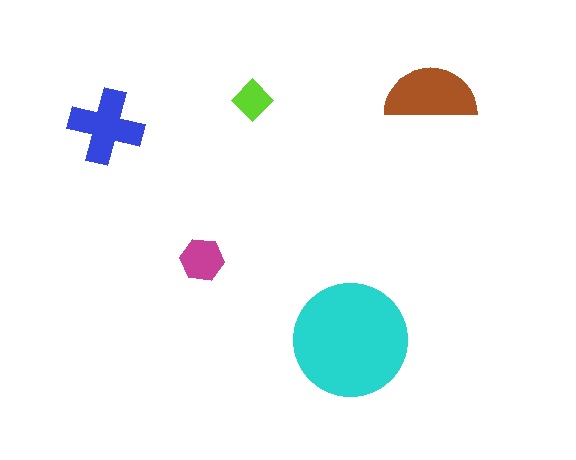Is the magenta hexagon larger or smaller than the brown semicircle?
Smaller.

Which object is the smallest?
The lime diamond.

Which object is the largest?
The cyan circle.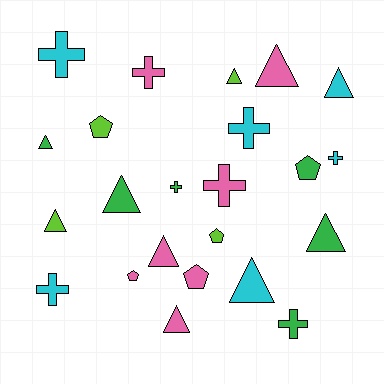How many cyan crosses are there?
There are 4 cyan crosses.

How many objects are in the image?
There are 23 objects.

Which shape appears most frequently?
Triangle, with 10 objects.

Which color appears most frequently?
Pink, with 7 objects.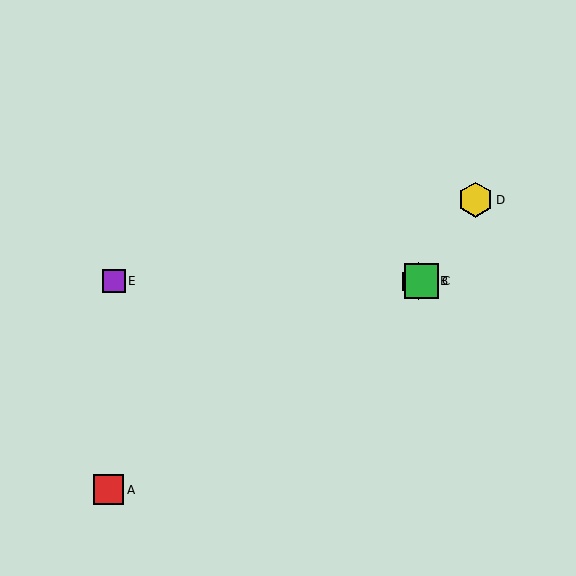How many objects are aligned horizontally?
3 objects (B, C, E) are aligned horizontally.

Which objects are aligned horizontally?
Objects B, C, E are aligned horizontally.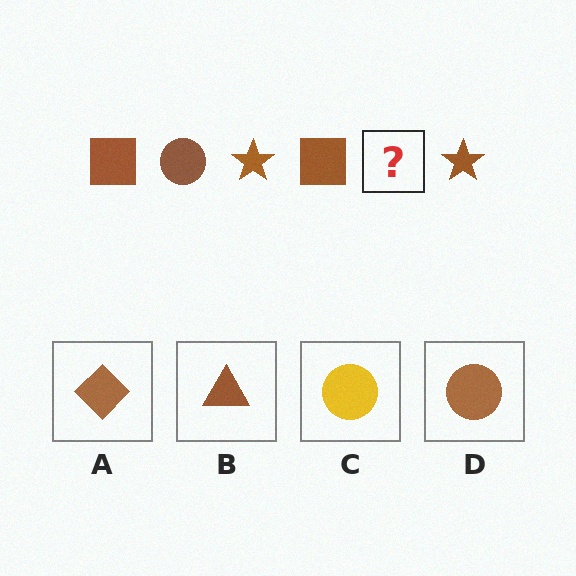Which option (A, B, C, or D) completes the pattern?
D.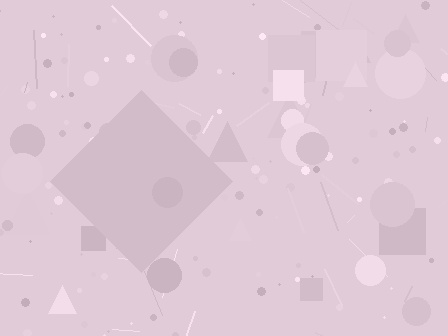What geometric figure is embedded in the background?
A diamond is embedded in the background.